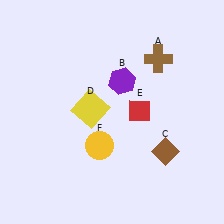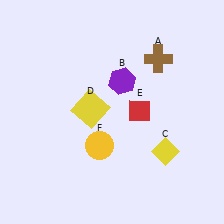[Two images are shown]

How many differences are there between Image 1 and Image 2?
There is 1 difference between the two images.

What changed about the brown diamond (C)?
In Image 1, C is brown. In Image 2, it changed to yellow.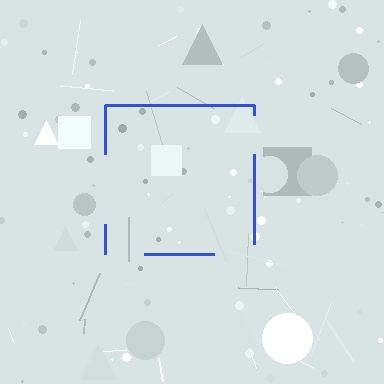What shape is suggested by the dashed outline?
The dashed outline suggests a square.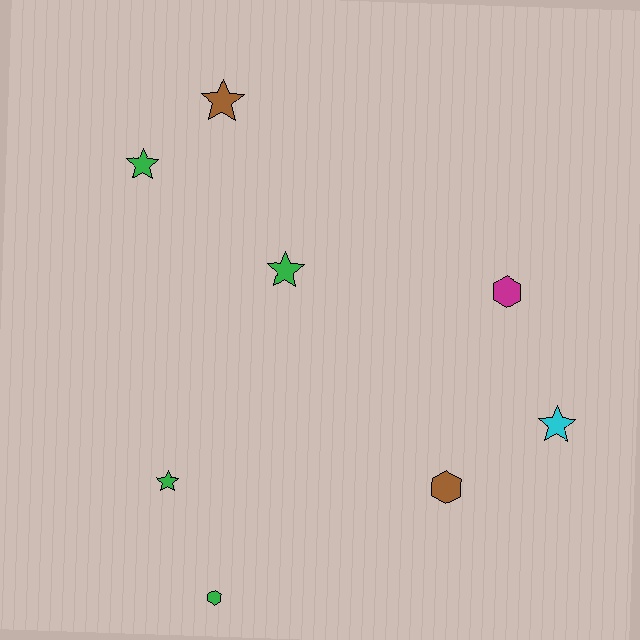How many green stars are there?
There are 3 green stars.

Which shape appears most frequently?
Star, with 5 objects.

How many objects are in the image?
There are 8 objects.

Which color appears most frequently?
Green, with 4 objects.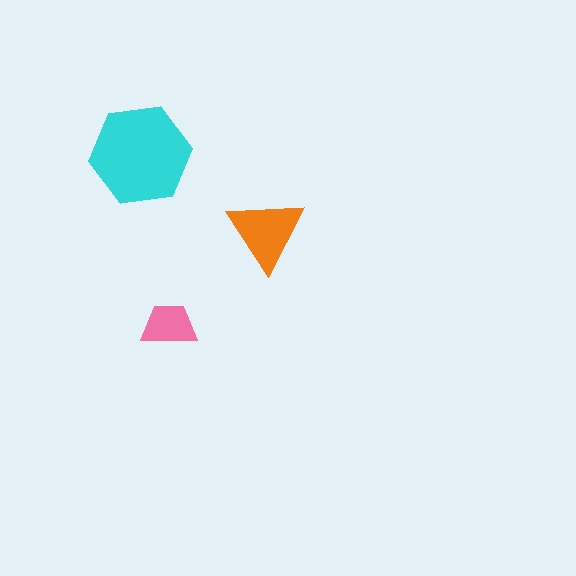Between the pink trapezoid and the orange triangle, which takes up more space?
The orange triangle.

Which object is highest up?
The cyan hexagon is topmost.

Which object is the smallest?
The pink trapezoid.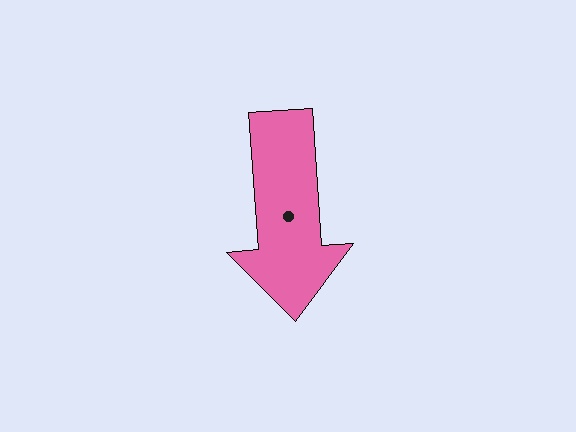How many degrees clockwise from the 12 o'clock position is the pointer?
Approximately 176 degrees.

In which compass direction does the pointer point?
South.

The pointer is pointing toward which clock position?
Roughly 6 o'clock.